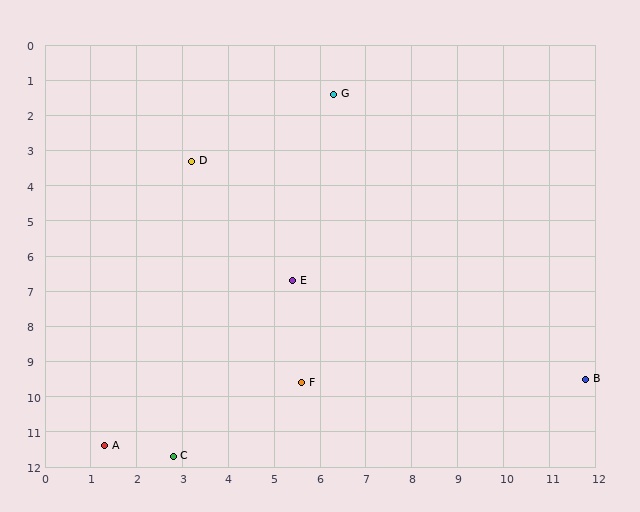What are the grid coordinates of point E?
Point E is at approximately (5.4, 6.7).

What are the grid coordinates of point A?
Point A is at approximately (1.3, 11.4).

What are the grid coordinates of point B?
Point B is at approximately (11.8, 9.5).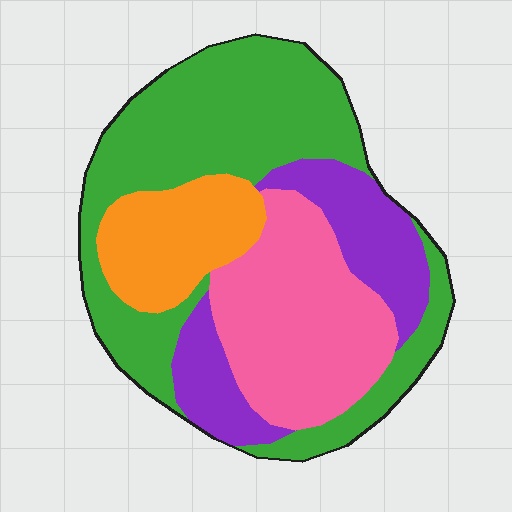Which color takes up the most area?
Green, at roughly 40%.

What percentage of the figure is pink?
Pink takes up about one quarter (1/4) of the figure.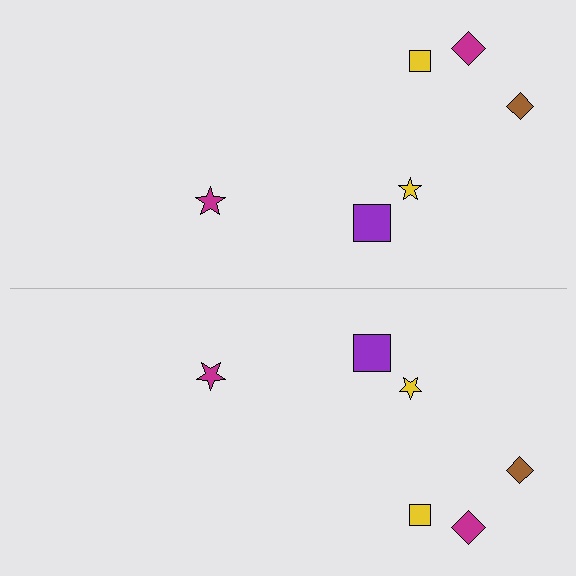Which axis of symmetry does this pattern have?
The pattern has a horizontal axis of symmetry running through the center of the image.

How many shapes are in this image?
There are 12 shapes in this image.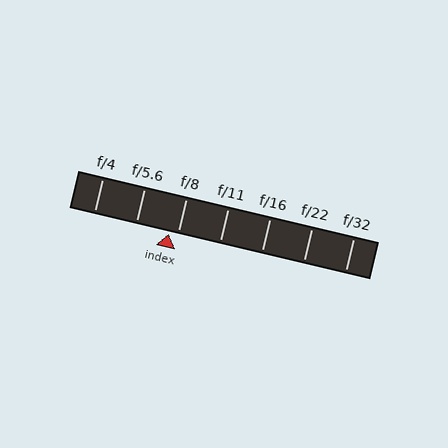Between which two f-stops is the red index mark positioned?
The index mark is between f/5.6 and f/8.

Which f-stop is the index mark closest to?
The index mark is closest to f/8.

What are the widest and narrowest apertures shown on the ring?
The widest aperture shown is f/4 and the narrowest is f/32.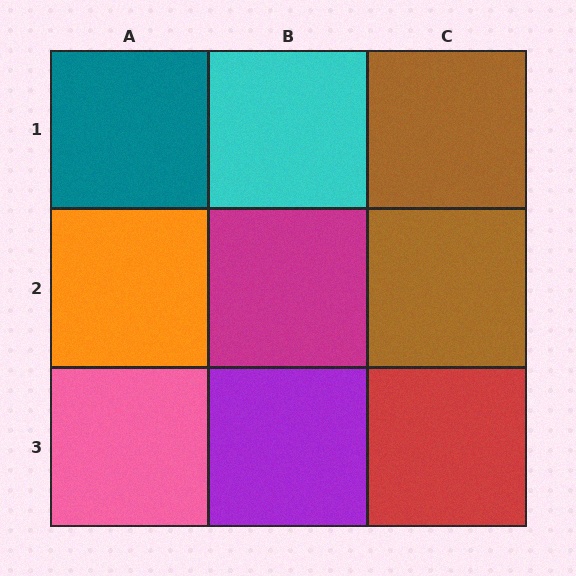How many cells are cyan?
1 cell is cyan.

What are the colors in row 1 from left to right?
Teal, cyan, brown.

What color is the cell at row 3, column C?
Red.